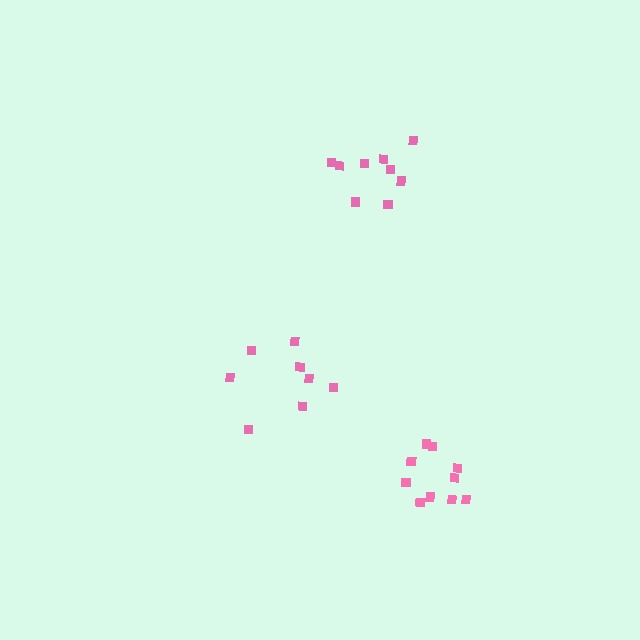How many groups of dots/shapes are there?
There are 3 groups.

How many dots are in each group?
Group 1: 8 dots, Group 2: 9 dots, Group 3: 10 dots (27 total).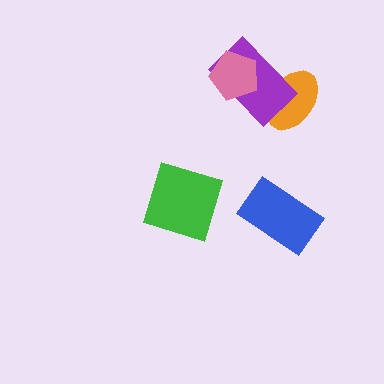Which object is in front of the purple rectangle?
The pink pentagon is in front of the purple rectangle.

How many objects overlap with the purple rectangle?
2 objects overlap with the purple rectangle.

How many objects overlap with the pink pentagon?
1 object overlaps with the pink pentagon.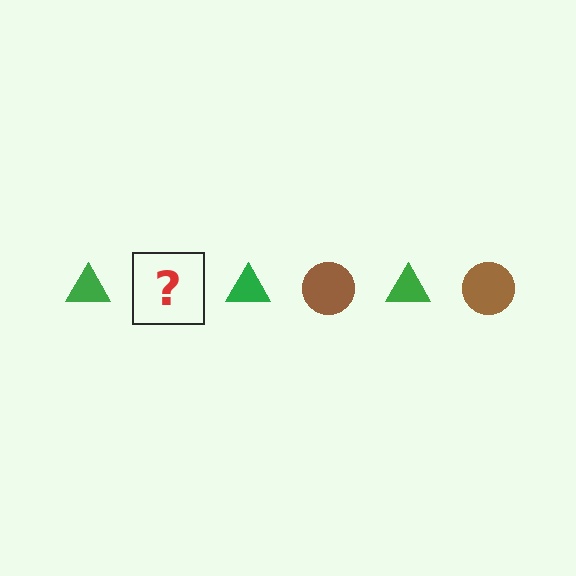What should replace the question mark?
The question mark should be replaced with a brown circle.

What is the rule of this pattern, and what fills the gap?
The rule is that the pattern alternates between green triangle and brown circle. The gap should be filled with a brown circle.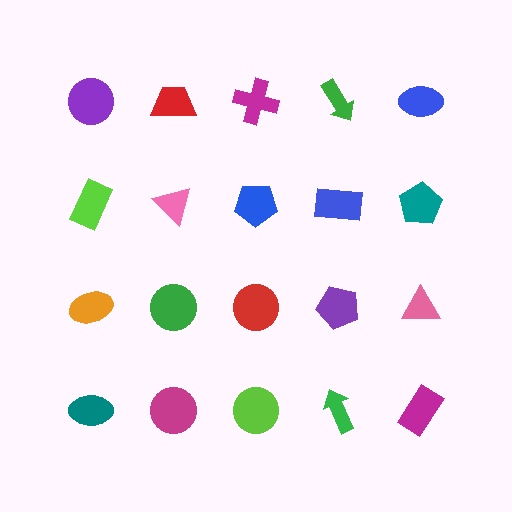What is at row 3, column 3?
A red circle.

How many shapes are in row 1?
5 shapes.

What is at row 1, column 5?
A blue ellipse.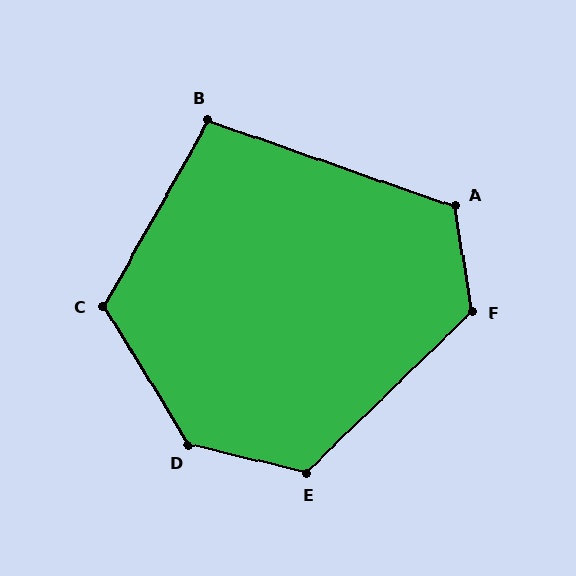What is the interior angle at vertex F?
Approximately 125 degrees (obtuse).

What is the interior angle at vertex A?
Approximately 119 degrees (obtuse).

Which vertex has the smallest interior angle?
B, at approximately 100 degrees.